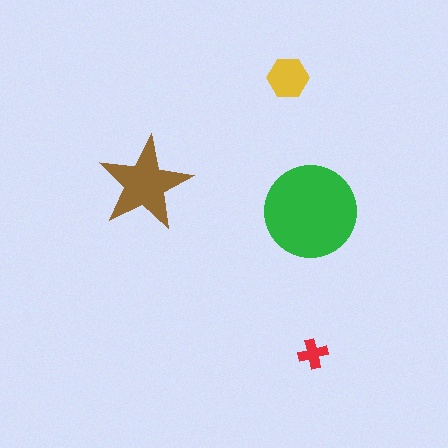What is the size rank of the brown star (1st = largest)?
2nd.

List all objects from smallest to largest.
The red cross, the yellow hexagon, the brown star, the green circle.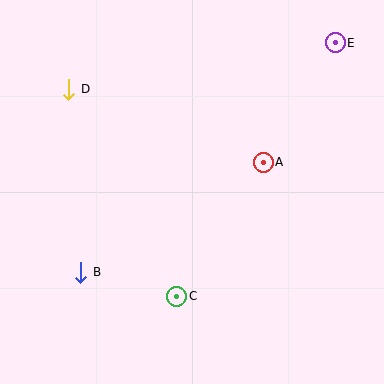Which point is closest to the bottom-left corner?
Point B is closest to the bottom-left corner.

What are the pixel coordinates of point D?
Point D is at (69, 89).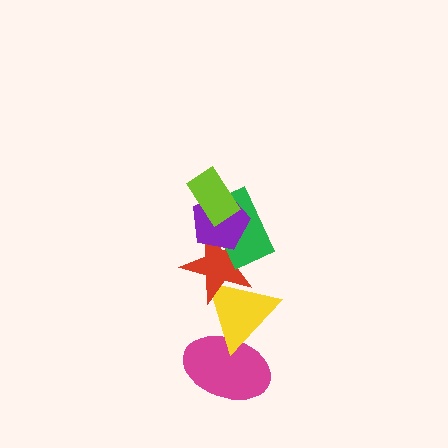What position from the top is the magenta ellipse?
The magenta ellipse is 6th from the top.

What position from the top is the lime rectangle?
The lime rectangle is 1st from the top.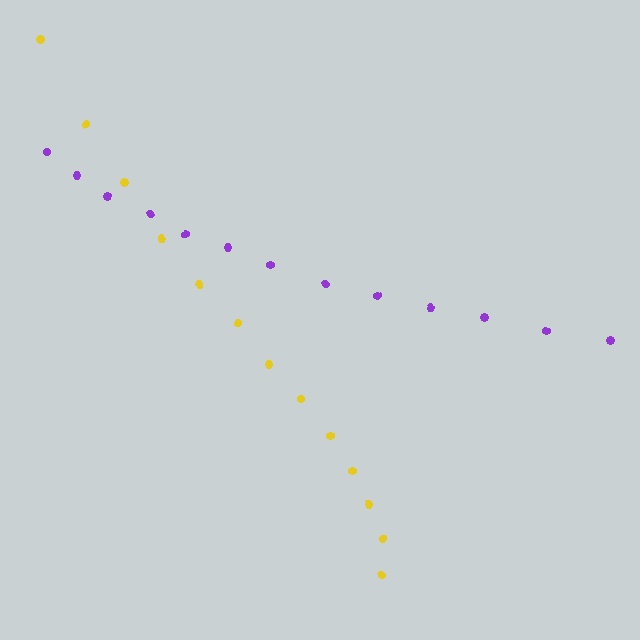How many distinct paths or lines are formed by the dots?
There are 2 distinct paths.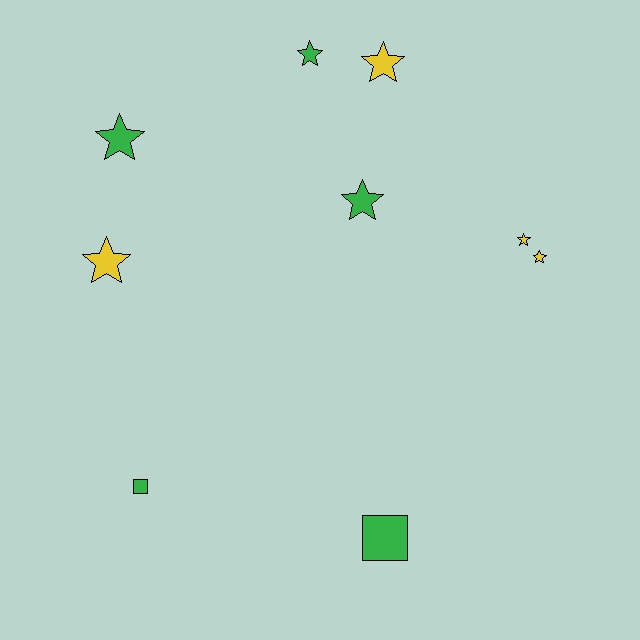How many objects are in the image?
There are 9 objects.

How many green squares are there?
There are 2 green squares.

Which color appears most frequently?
Green, with 5 objects.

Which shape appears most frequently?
Star, with 7 objects.